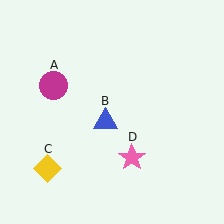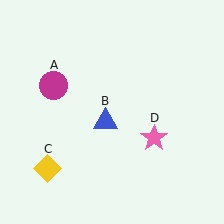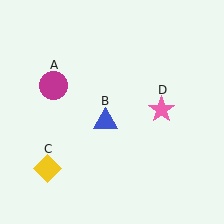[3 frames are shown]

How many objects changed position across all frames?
1 object changed position: pink star (object D).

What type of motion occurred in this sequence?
The pink star (object D) rotated counterclockwise around the center of the scene.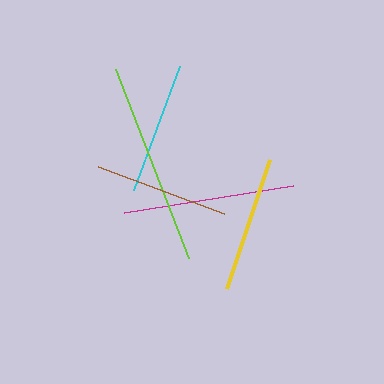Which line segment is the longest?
The lime line is the longest at approximately 202 pixels.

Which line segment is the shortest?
The cyan line is the shortest at approximately 133 pixels.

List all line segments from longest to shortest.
From longest to shortest: lime, magenta, yellow, brown, cyan.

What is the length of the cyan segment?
The cyan segment is approximately 133 pixels long.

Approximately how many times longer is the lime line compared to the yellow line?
The lime line is approximately 1.5 times the length of the yellow line.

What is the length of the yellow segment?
The yellow segment is approximately 136 pixels long.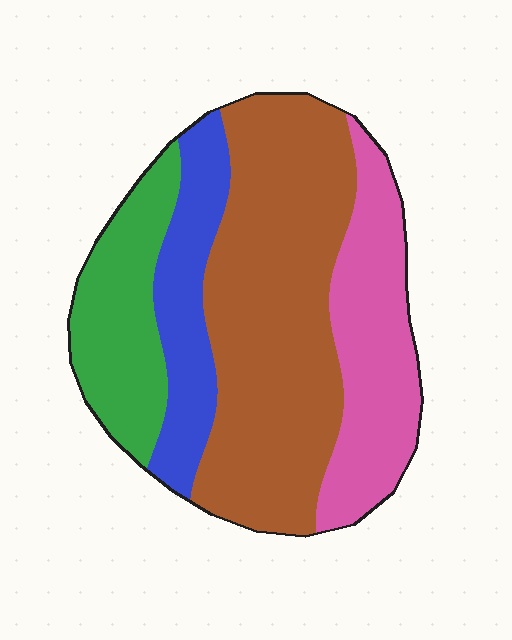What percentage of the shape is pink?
Pink covers 22% of the shape.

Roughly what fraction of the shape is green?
Green takes up less than a quarter of the shape.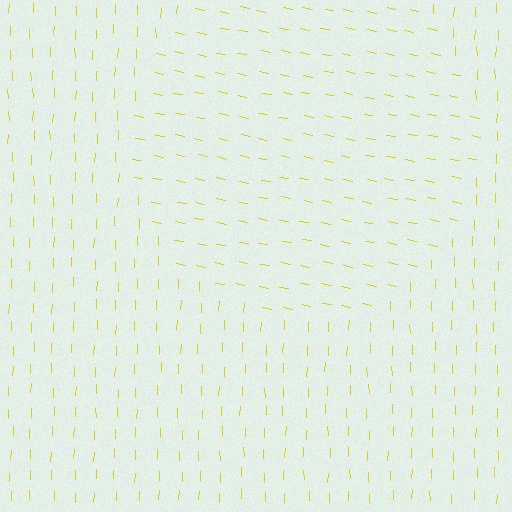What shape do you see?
I see a circle.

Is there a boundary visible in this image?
Yes, there is a texture boundary formed by a change in line orientation.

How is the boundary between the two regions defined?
The boundary is defined purely by a change in line orientation (approximately 80 degrees difference). All lines are the same color and thickness.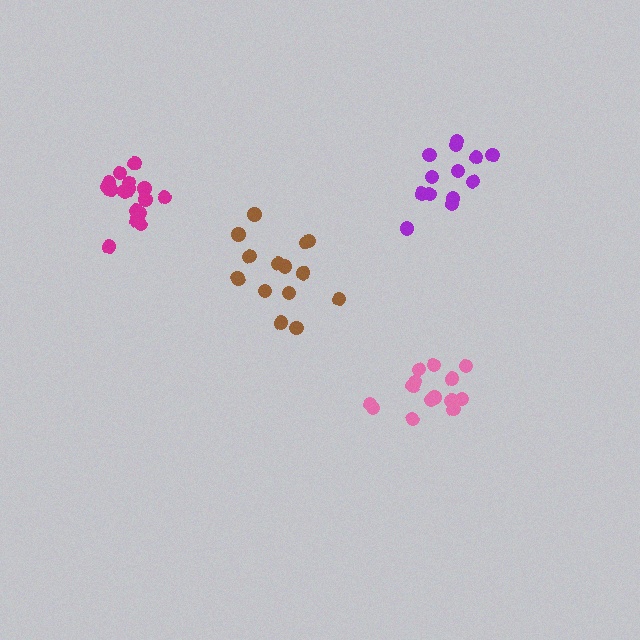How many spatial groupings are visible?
There are 4 spatial groupings.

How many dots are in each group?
Group 1: 17 dots, Group 2: 13 dots, Group 3: 14 dots, Group 4: 14 dots (58 total).